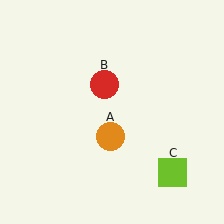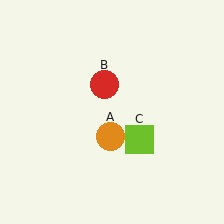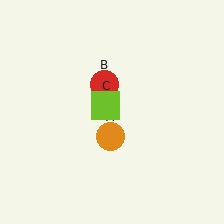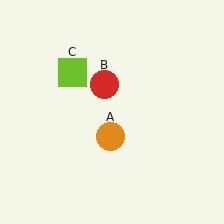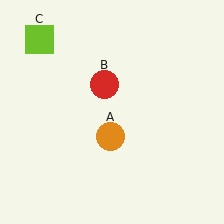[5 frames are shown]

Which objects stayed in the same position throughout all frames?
Orange circle (object A) and red circle (object B) remained stationary.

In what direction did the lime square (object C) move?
The lime square (object C) moved up and to the left.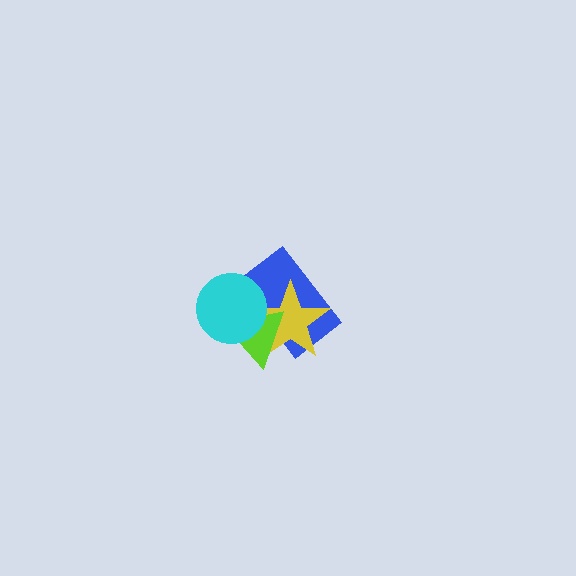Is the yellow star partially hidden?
Yes, it is partially covered by another shape.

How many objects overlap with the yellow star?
3 objects overlap with the yellow star.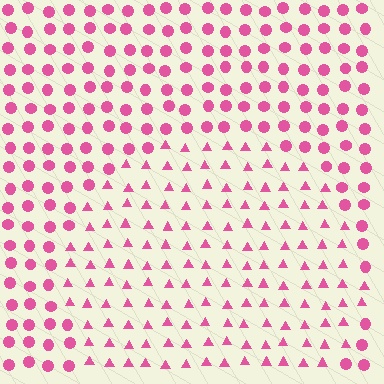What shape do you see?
I see a circle.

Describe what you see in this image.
The image is filled with small pink elements arranged in a uniform grid. A circle-shaped region contains triangles, while the surrounding area contains circles. The boundary is defined purely by the change in element shape.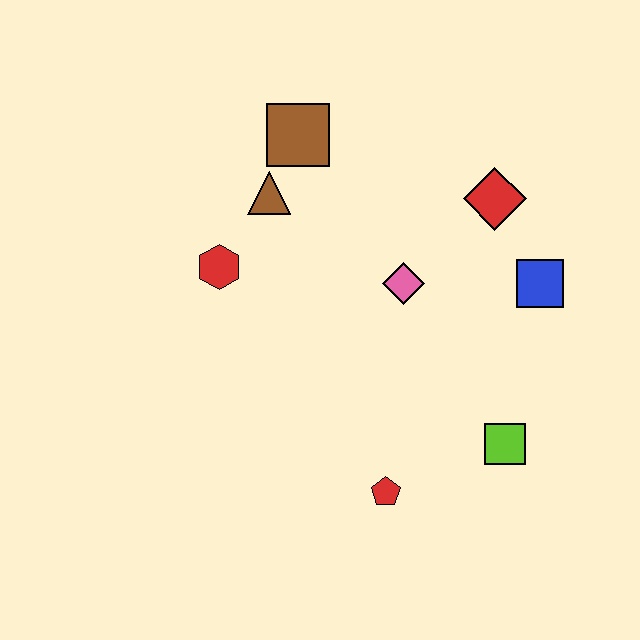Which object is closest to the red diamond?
The blue square is closest to the red diamond.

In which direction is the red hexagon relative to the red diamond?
The red hexagon is to the left of the red diamond.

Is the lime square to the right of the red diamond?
Yes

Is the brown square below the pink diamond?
No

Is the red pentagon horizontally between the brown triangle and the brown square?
No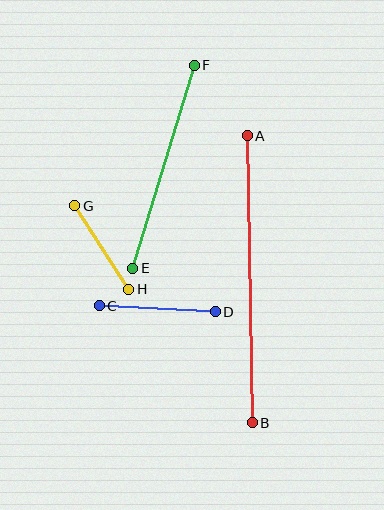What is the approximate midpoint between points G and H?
The midpoint is at approximately (102, 247) pixels.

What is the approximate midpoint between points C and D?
The midpoint is at approximately (157, 309) pixels.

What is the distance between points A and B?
The distance is approximately 287 pixels.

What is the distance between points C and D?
The distance is approximately 116 pixels.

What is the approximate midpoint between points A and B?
The midpoint is at approximately (250, 279) pixels.